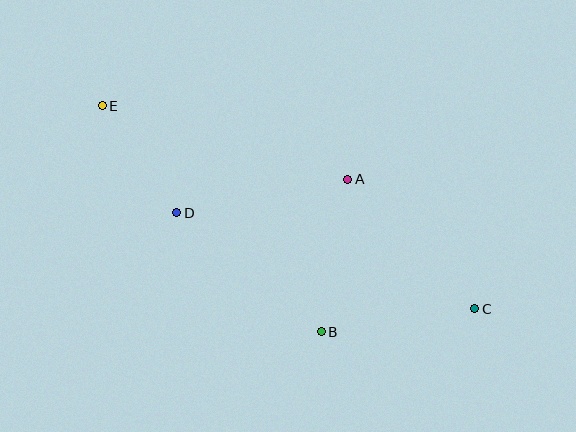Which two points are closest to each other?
Points D and E are closest to each other.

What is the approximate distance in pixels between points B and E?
The distance between B and E is approximately 315 pixels.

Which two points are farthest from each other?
Points C and E are farthest from each other.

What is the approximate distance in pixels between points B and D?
The distance between B and D is approximately 187 pixels.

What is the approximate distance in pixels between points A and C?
The distance between A and C is approximately 181 pixels.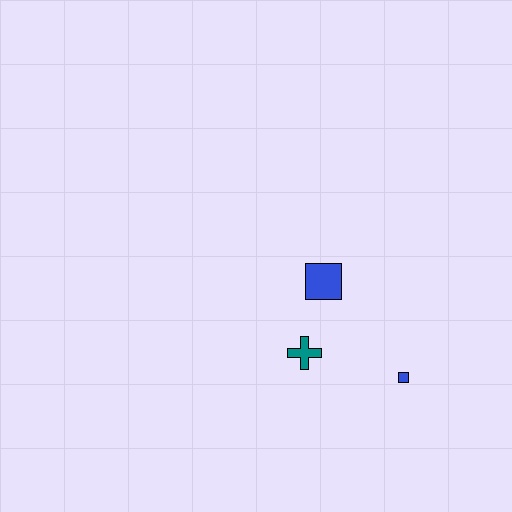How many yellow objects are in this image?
There are no yellow objects.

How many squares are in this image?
There are 2 squares.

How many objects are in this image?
There are 3 objects.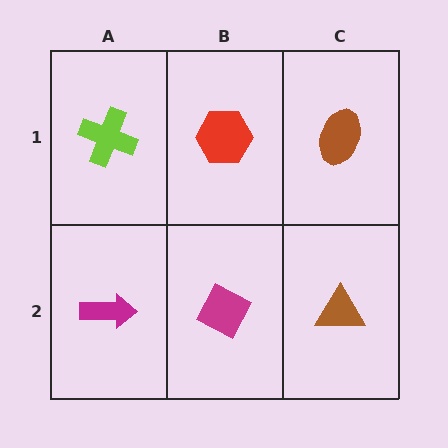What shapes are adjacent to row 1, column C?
A brown triangle (row 2, column C), a red hexagon (row 1, column B).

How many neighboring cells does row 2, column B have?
3.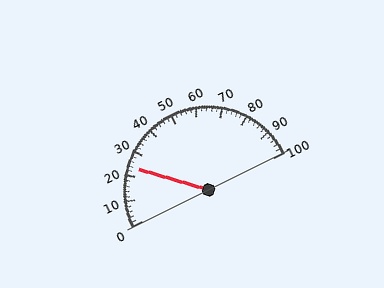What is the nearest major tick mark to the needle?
The nearest major tick mark is 20.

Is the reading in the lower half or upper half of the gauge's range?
The reading is in the lower half of the range (0 to 100).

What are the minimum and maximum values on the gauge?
The gauge ranges from 0 to 100.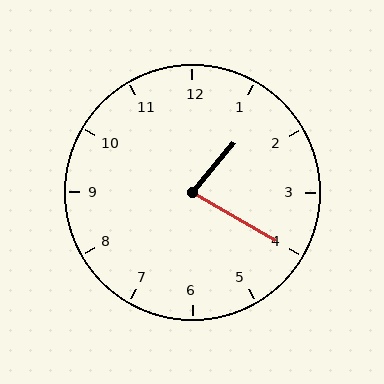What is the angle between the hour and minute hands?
Approximately 80 degrees.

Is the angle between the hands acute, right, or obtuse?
It is acute.